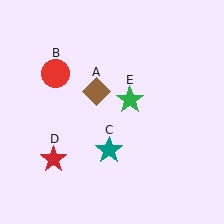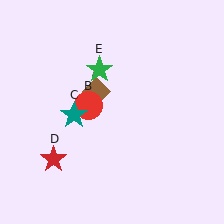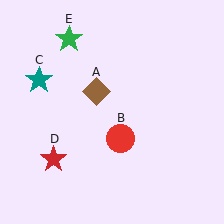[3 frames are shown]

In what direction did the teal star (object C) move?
The teal star (object C) moved up and to the left.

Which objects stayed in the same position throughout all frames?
Brown diamond (object A) and red star (object D) remained stationary.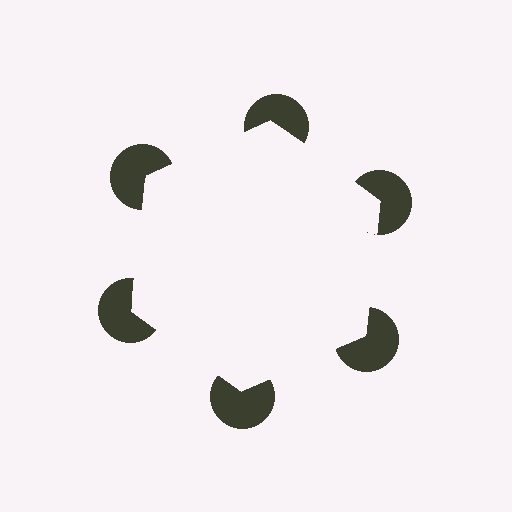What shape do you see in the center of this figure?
An illusory hexagon — its edges are inferred from the aligned wedge cuts in the pac-man discs, not physically drawn.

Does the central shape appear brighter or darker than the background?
It typically appears slightly brighter than the background, even though no actual brightness change is drawn.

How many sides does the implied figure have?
6 sides.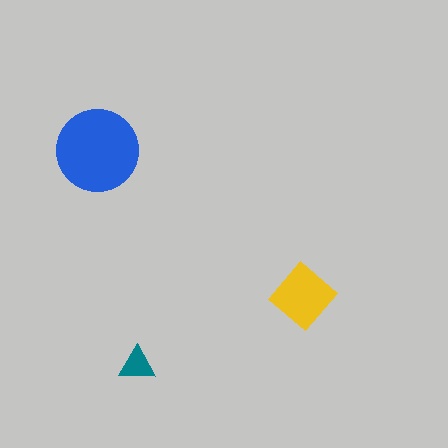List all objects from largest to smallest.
The blue circle, the yellow diamond, the teal triangle.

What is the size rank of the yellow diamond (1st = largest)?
2nd.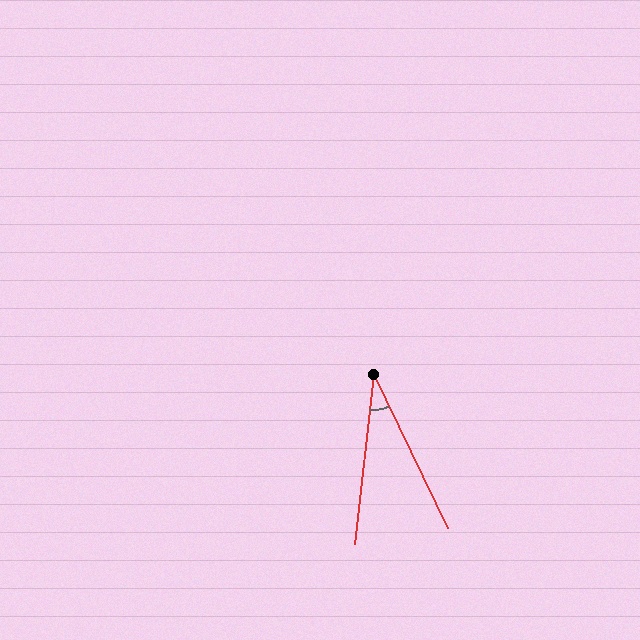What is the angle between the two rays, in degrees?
Approximately 32 degrees.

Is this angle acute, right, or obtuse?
It is acute.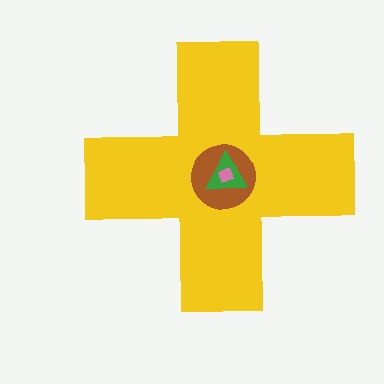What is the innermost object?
The pink square.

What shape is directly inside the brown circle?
The green triangle.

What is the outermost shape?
The yellow cross.